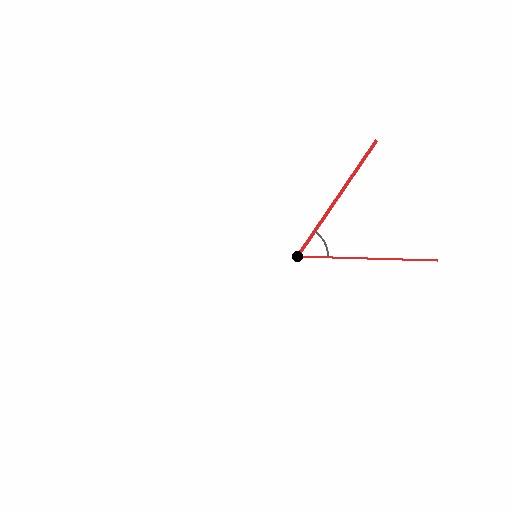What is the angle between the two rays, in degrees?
Approximately 58 degrees.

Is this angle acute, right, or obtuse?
It is acute.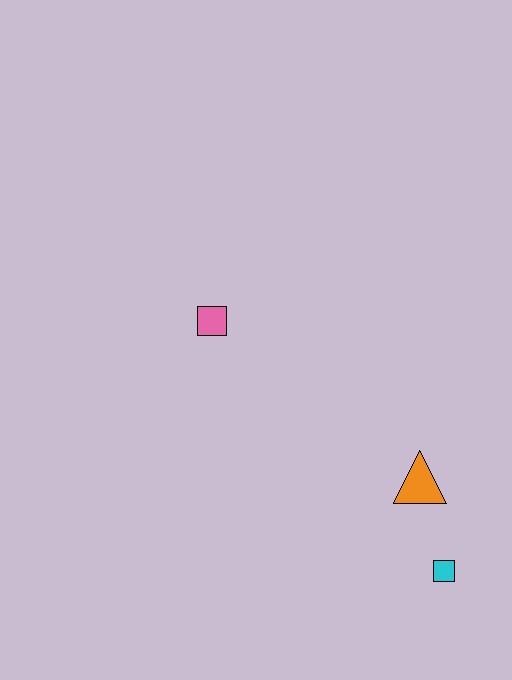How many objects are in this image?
There are 3 objects.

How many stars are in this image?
There are no stars.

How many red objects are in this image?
There are no red objects.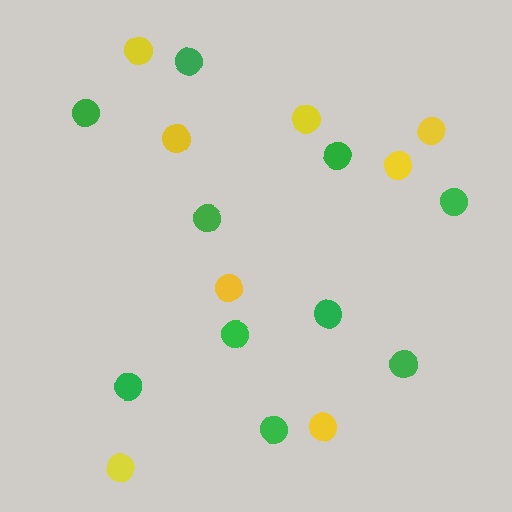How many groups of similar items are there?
There are 2 groups: one group of yellow circles (8) and one group of green circles (10).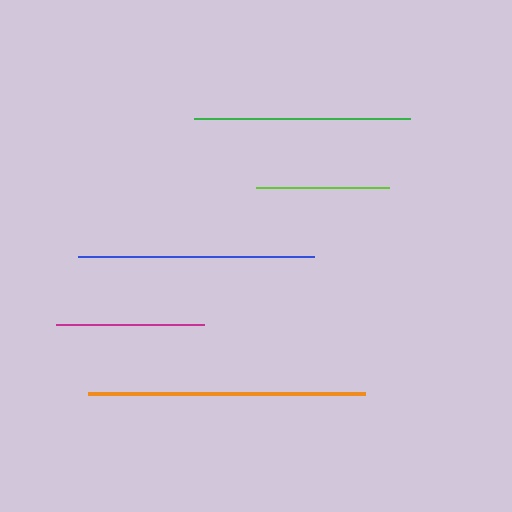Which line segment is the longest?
The orange line is the longest at approximately 277 pixels.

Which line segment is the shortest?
The lime line is the shortest at approximately 133 pixels.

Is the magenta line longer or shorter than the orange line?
The orange line is longer than the magenta line.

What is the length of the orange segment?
The orange segment is approximately 277 pixels long.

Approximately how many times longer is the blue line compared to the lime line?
The blue line is approximately 1.8 times the length of the lime line.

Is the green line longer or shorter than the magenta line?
The green line is longer than the magenta line.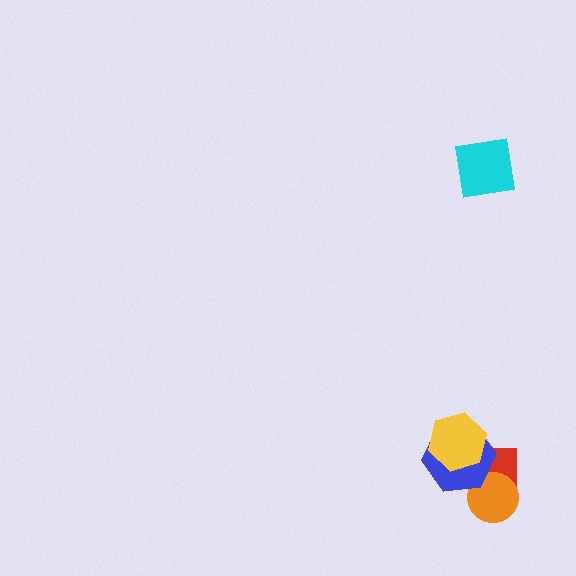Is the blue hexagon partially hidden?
Yes, it is partially covered by another shape.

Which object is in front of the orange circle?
The blue hexagon is in front of the orange circle.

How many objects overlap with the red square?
3 objects overlap with the red square.